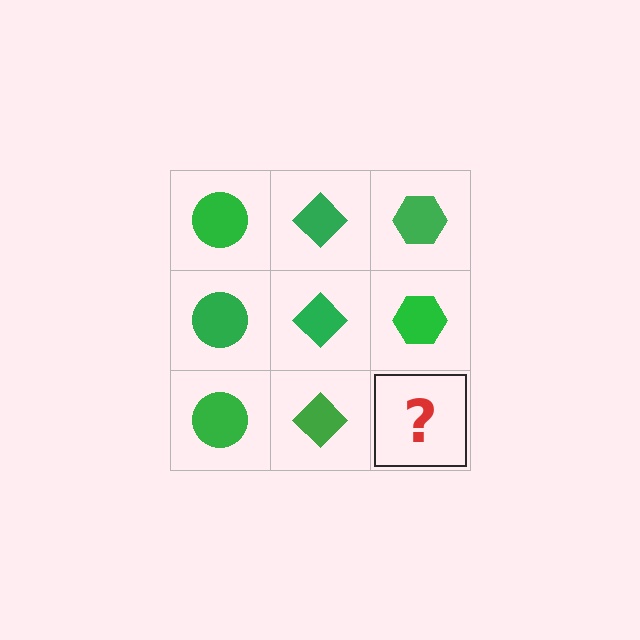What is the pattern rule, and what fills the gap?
The rule is that each column has a consistent shape. The gap should be filled with a green hexagon.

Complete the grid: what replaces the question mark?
The question mark should be replaced with a green hexagon.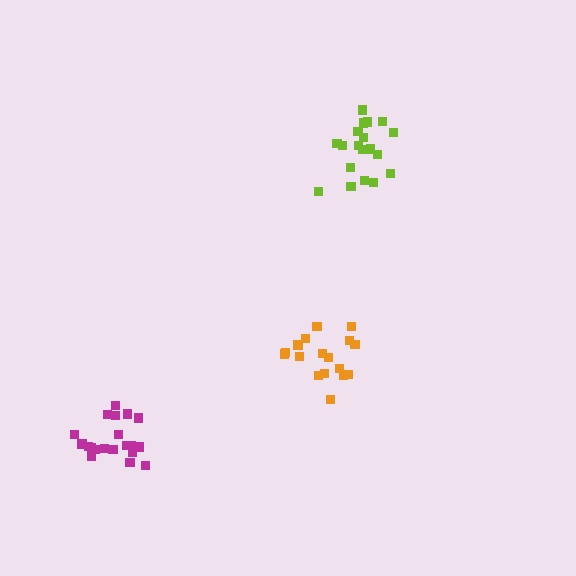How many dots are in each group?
Group 1: 19 dots, Group 2: 17 dots, Group 3: 20 dots (56 total).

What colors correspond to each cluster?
The clusters are colored: lime, orange, magenta.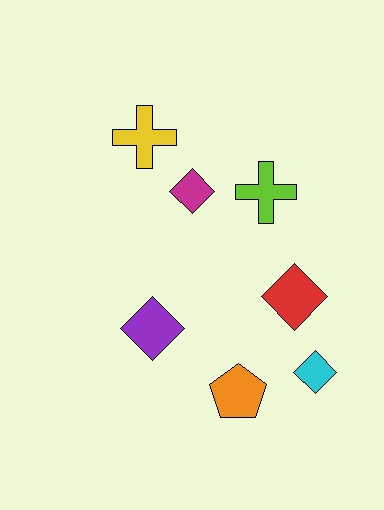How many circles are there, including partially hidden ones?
There are no circles.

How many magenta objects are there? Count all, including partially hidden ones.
There is 1 magenta object.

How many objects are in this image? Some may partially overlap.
There are 7 objects.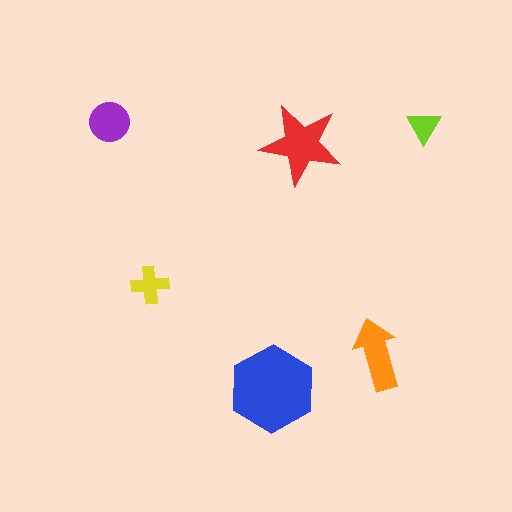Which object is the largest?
The blue hexagon.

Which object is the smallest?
The lime triangle.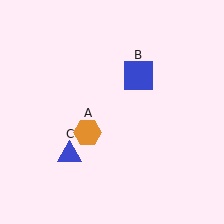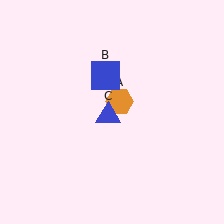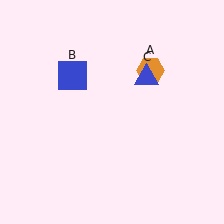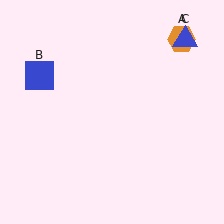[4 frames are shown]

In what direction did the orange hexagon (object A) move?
The orange hexagon (object A) moved up and to the right.